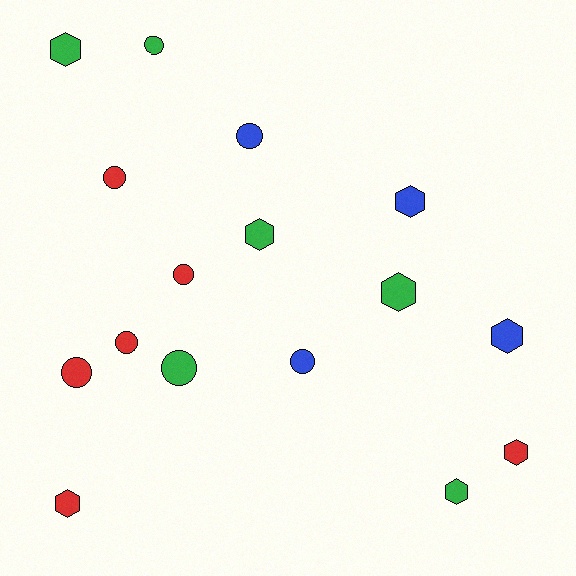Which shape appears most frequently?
Hexagon, with 8 objects.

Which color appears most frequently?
Green, with 6 objects.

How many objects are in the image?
There are 16 objects.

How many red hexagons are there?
There are 2 red hexagons.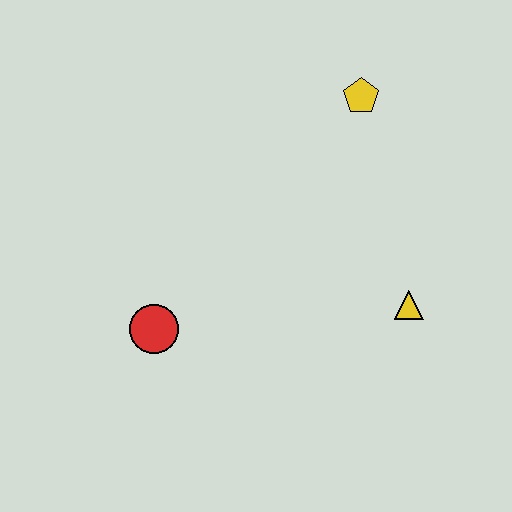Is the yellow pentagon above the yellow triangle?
Yes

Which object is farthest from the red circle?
The yellow pentagon is farthest from the red circle.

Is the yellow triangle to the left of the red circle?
No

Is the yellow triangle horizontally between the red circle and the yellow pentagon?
No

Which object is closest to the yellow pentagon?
The yellow triangle is closest to the yellow pentagon.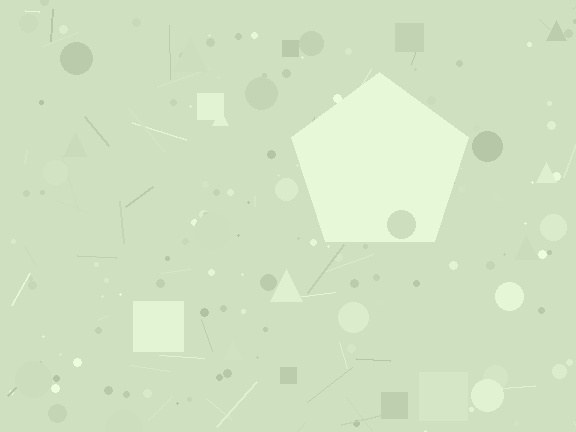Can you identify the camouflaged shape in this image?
The camouflaged shape is a pentagon.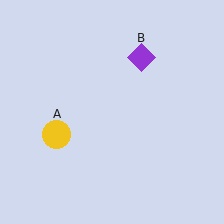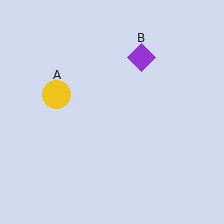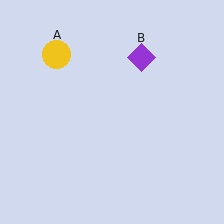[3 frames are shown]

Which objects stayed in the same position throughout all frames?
Purple diamond (object B) remained stationary.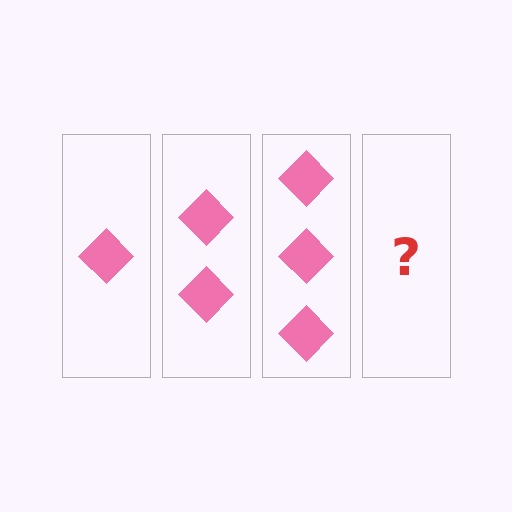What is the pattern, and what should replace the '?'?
The pattern is that each step adds one more diamond. The '?' should be 4 diamonds.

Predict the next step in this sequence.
The next step is 4 diamonds.